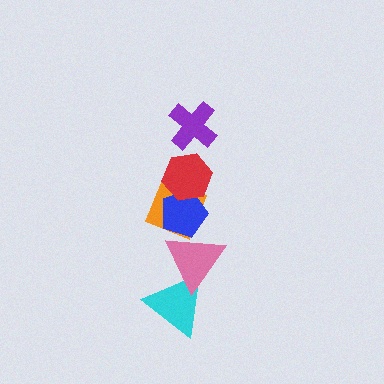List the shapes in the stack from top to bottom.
From top to bottom: the purple cross, the red hexagon, the blue pentagon, the orange diamond, the pink triangle, the cyan triangle.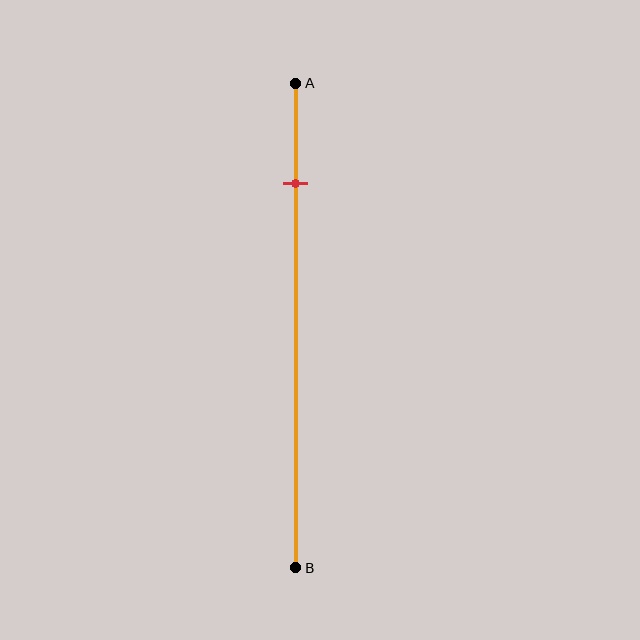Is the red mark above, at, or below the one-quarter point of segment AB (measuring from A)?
The red mark is above the one-quarter point of segment AB.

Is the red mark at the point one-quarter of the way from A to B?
No, the mark is at about 20% from A, not at the 25% one-quarter point.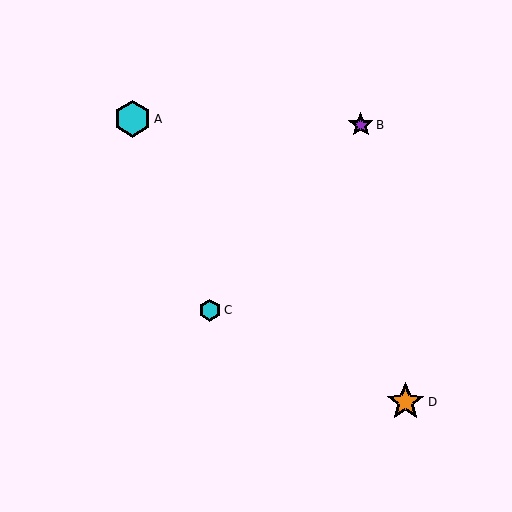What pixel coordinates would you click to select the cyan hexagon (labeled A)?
Click at (132, 119) to select the cyan hexagon A.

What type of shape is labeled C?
Shape C is a cyan hexagon.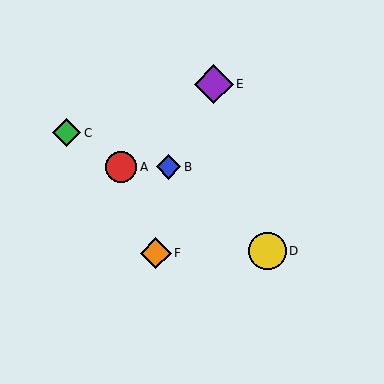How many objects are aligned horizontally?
2 objects (A, B) are aligned horizontally.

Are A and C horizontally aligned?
No, A is at y≈167 and C is at y≈133.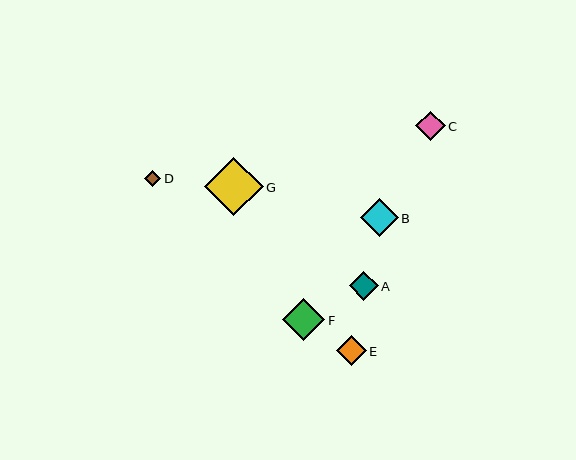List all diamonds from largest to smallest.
From largest to smallest: G, F, B, E, C, A, D.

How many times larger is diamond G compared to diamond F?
Diamond G is approximately 1.4 times the size of diamond F.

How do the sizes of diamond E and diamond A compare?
Diamond E and diamond A are approximately the same size.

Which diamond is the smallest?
Diamond D is the smallest with a size of approximately 16 pixels.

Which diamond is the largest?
Diamond G is the largest with a size of approximately 58 pixels.